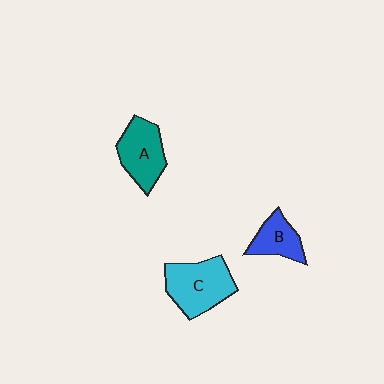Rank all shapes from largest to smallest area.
From largest to smallest: C (cyan), A (teal), B (blue).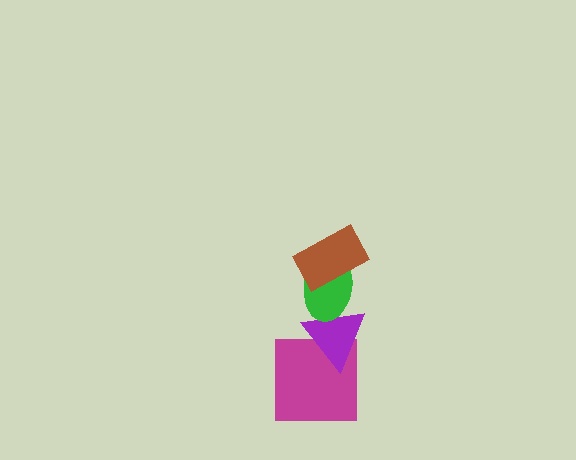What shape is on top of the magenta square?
The purple triangle is on top of the magenta square.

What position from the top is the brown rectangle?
The brown rectangle is 1st from the top.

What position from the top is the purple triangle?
The purple triangle is 3rd from the top.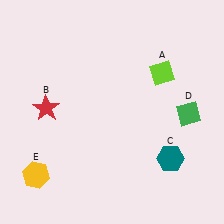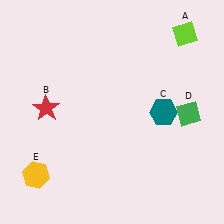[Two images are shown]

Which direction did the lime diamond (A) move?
The lime diamond (A) moved up.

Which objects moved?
The objects that moved are: the lime diamond (A), the teal hexagon (C).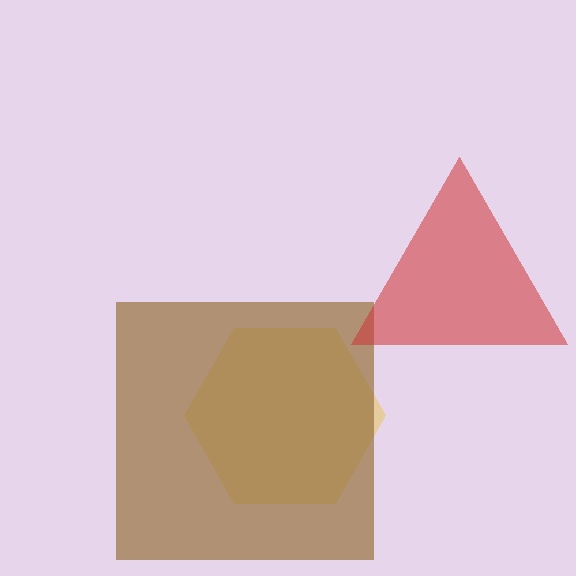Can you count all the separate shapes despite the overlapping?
Yes, there are 3 separate shapes.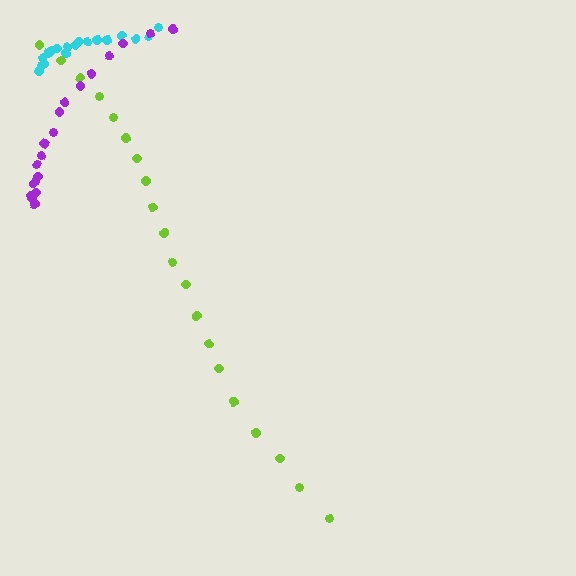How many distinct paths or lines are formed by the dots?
There are 3 distinct paths.